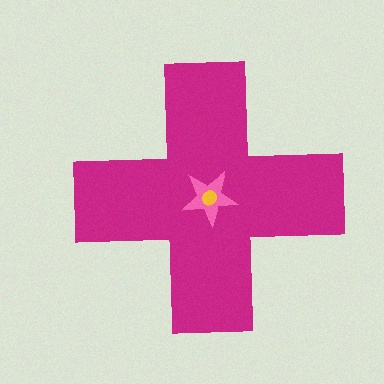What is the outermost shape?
The magenta cross.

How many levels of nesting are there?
3.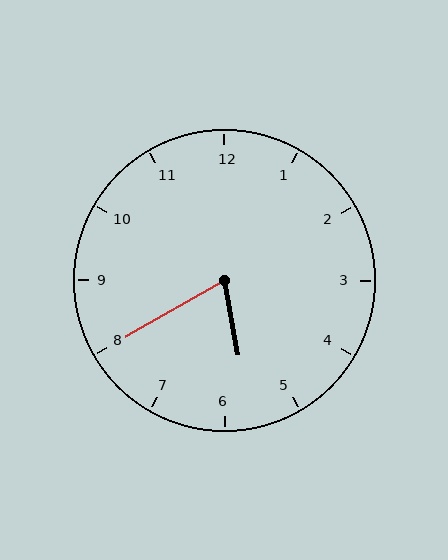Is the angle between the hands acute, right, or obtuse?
It is acute.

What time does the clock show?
5:40.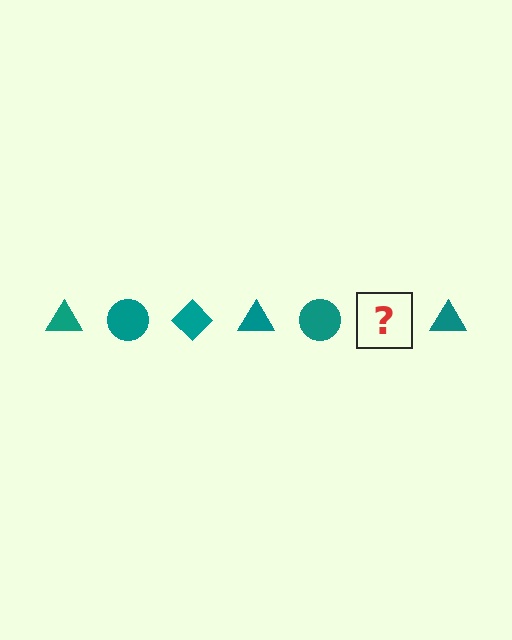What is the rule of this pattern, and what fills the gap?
The rule is that the pattern cycles through triangle, circle, diamond shapes in teal. The gap should be filled with a teal diamond.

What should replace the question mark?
The question mark should be replaced with a teal diamond.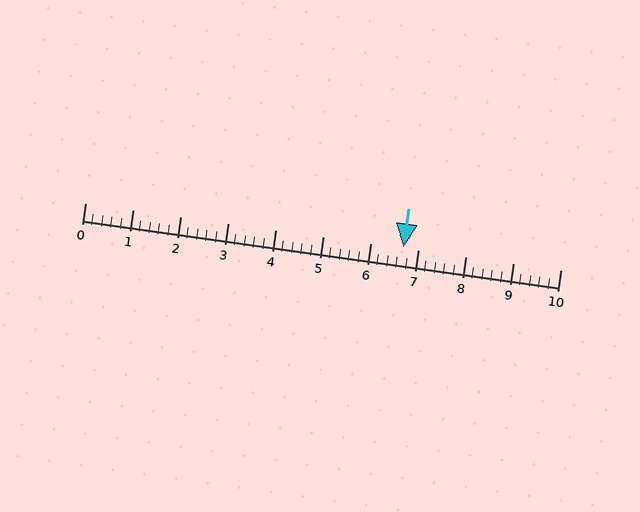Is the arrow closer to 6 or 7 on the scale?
The arrow is closer to 7.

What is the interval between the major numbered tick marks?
The major tick marks are spaced 1 units apart.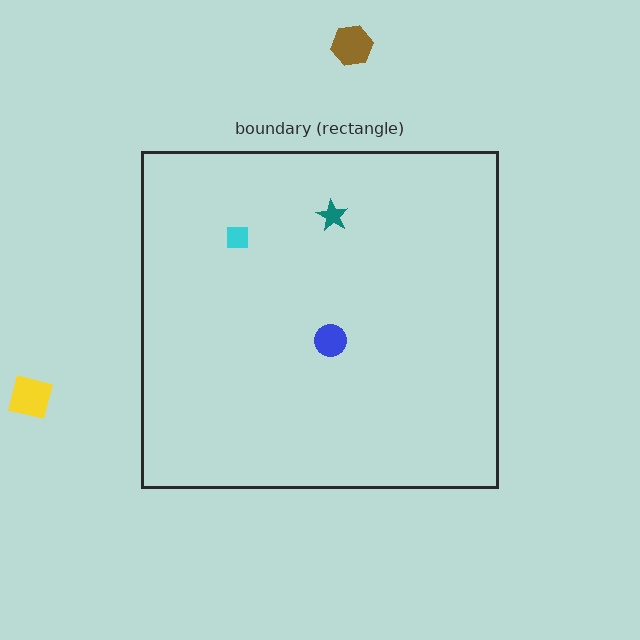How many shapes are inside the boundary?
3 inside, 2 outside.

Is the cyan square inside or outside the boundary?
Inside.